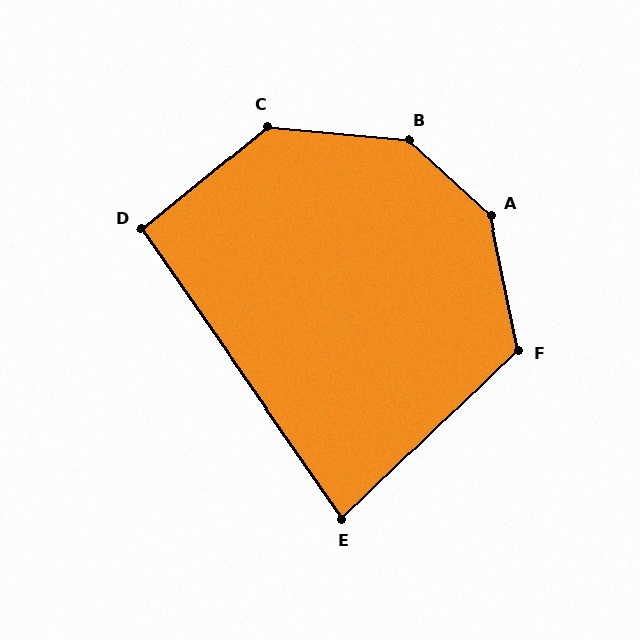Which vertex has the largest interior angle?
A, at approximately 144 degrees.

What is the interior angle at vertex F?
Approximately 122 degrees (obtuse).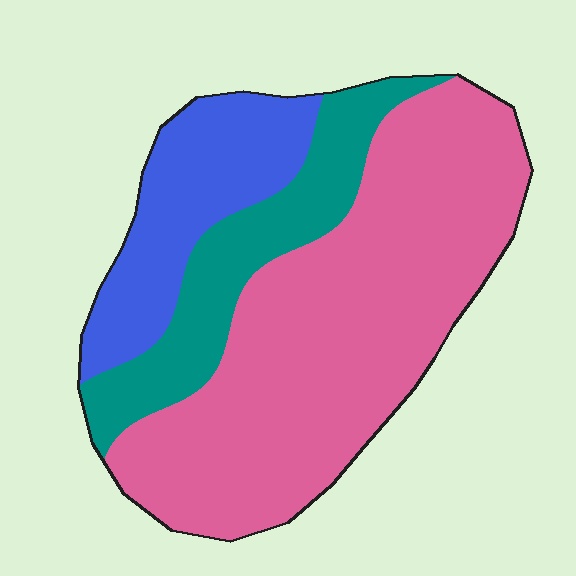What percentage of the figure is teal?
Teal covers around 20% of the figure.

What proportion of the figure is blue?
Blue takes up about one fifth (1/5) of the figure.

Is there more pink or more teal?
Pink.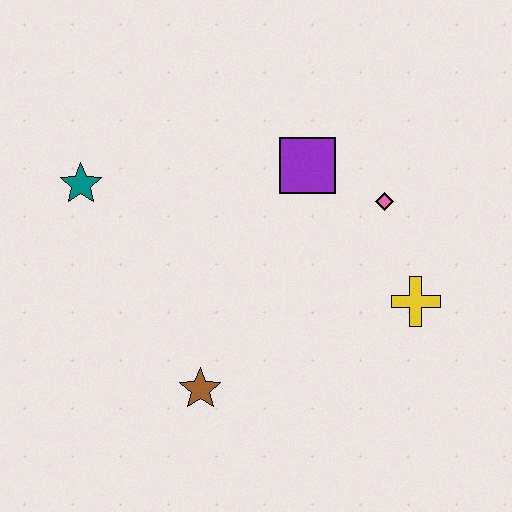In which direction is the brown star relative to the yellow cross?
The brown star is to the left of the yellow cross.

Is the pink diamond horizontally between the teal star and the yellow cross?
Yes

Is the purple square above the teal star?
Yes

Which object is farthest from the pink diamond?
The teal star is farthest from the pink diamond.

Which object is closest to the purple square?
The pink diamond is closest to the purple square.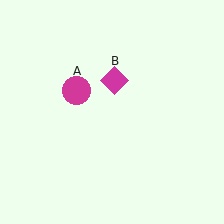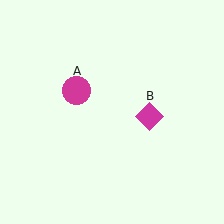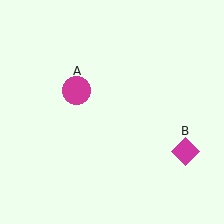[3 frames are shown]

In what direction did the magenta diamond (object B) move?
The magenta diamond (object B) moved down and to the right.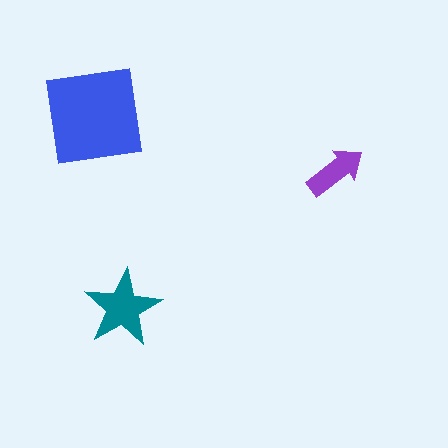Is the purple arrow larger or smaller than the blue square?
Smaller.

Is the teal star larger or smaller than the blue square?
Smaller.